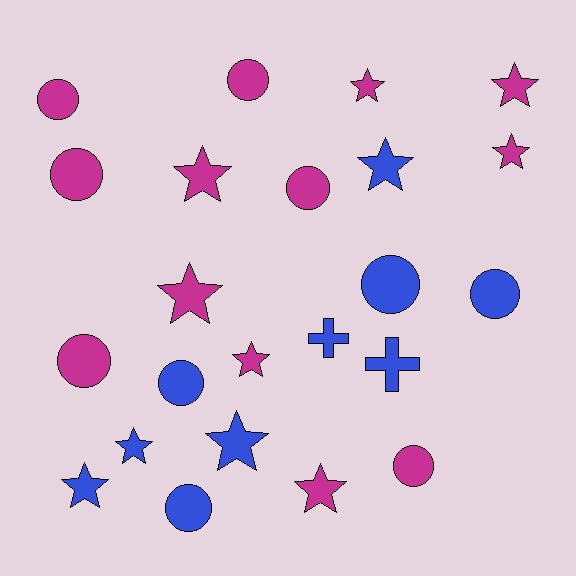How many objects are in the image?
There are 23 objects.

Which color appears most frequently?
Magenta, with 13 objects.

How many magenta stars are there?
There are 7 magenta stars.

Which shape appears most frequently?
Star, with 11 objects.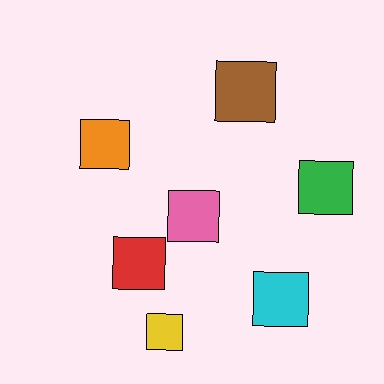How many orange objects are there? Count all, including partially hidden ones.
There is 1 orange object.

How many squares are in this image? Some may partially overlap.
There are 7 squares.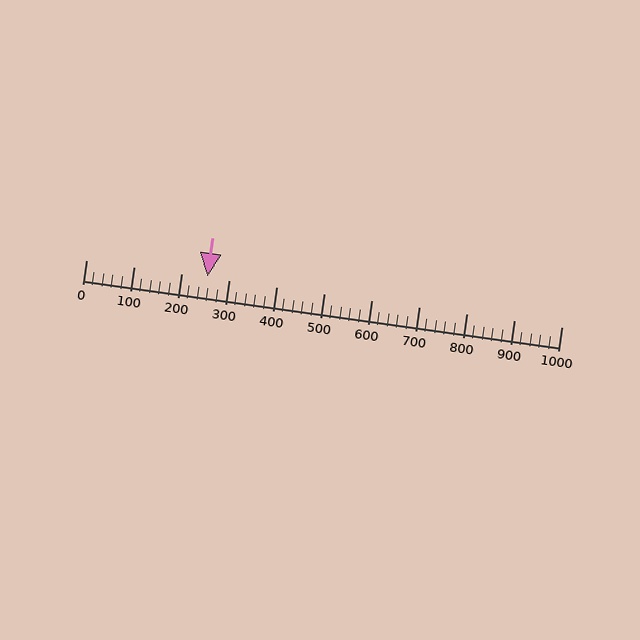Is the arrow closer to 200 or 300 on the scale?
The arrow is closer to 300.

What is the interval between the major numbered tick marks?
The major tick marks are spaced 100 units apart.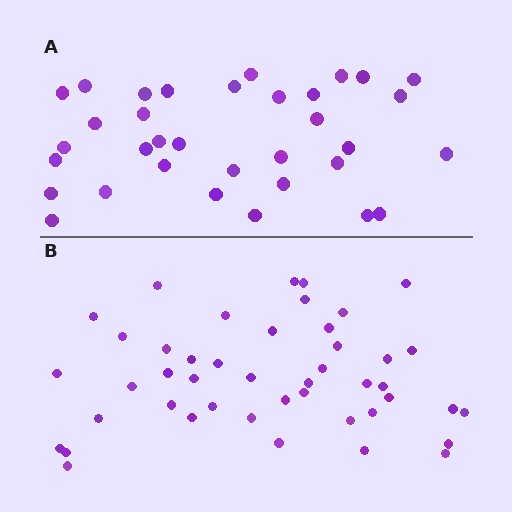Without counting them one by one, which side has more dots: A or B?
Region B (the bottom region) has more dots.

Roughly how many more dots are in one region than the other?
Region B has roughly 12 or so more dots than region A.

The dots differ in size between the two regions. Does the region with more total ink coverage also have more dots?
No. Region A has more total ink coverage because its dots are larger, but region B actually contains more individual dots. Total area can be misleading — the number of items is what matters here.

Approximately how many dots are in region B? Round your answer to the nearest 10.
About 40 dots. (The exact count is 45, which rounds to 40.)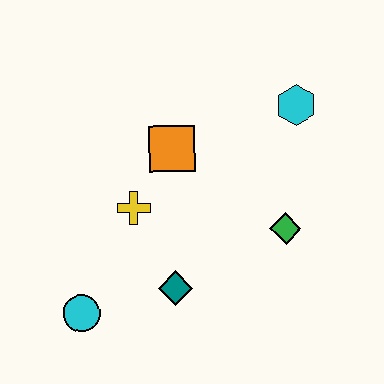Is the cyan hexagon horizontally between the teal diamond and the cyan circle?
No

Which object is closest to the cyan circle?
The teal diamond is closest to the cyan circle.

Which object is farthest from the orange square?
The cyan circle is farthest from the orange square.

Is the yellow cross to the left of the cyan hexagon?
Yes